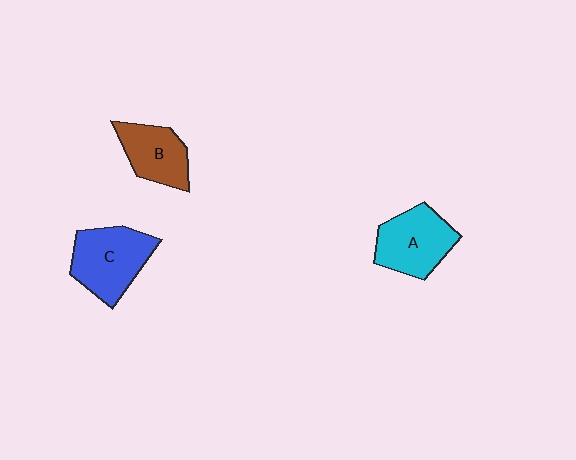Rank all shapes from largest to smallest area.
From largest to smallest: C (blue), A (cyan), B (brown).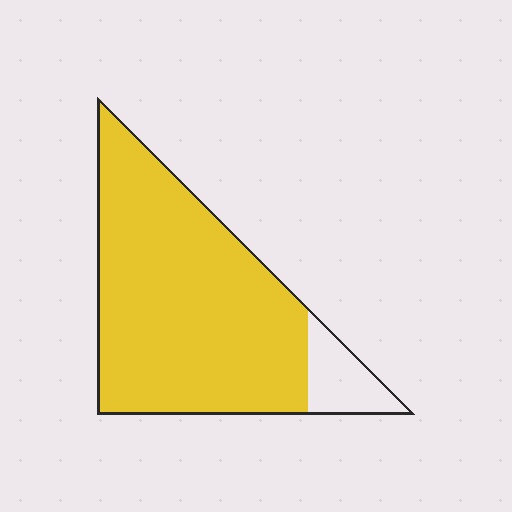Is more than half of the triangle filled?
Yes.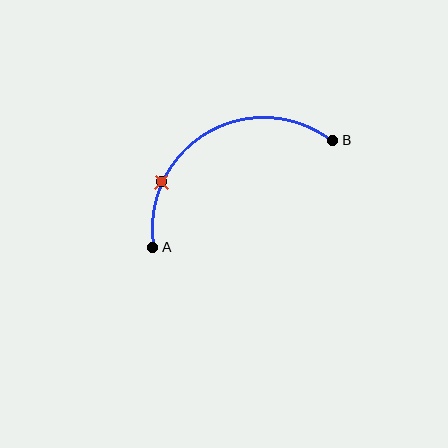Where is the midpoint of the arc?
The arc midpoint is the point on the curve farthest from the straight line joining A and B. It sits above that line.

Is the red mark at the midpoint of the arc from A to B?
No. The red mark lies on the arc but is closer to endpoint A. The arc midpoint would be at the point on the curve equidistant along the arc from both A and B.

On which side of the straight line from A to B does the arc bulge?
The arc bulges above the straight line connecting A and B.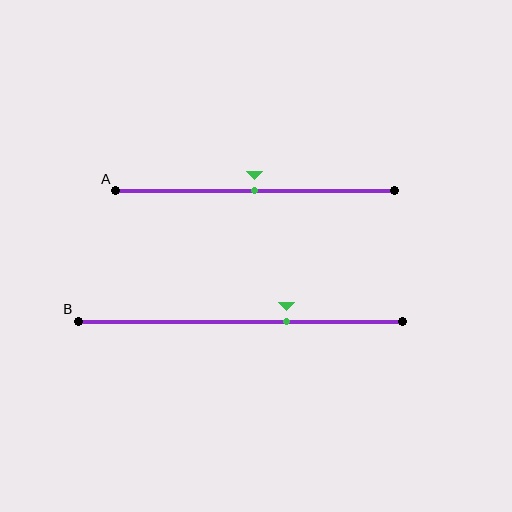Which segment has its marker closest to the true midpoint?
Segment A has its marker closest to the true midpoint.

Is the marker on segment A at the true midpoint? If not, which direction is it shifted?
Yes, the marker on segment A is at the true midpoint.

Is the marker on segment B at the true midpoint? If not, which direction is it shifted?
No, the marker on segment B is shifted to the right by about 14% of the segment length.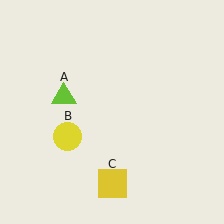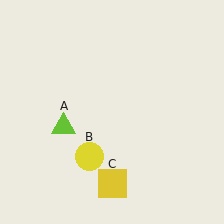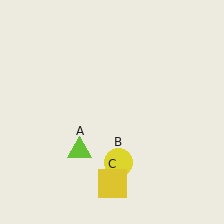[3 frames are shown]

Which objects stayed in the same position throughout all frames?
Yellow square (object C) remained stationary.